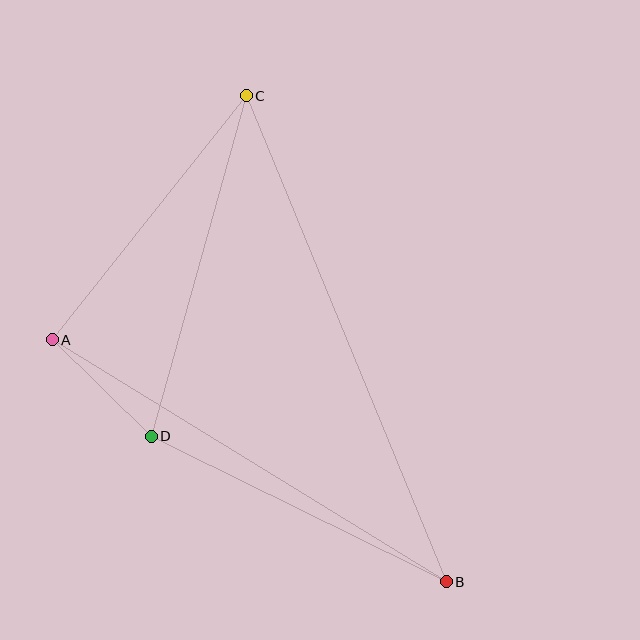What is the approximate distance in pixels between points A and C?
The distance between A and C is approximately 312 pixels.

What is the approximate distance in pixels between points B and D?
The distance between B and D is approximately 329 pixels.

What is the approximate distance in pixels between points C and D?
The distance between C and D is approximately 354 pixels.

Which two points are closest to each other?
Points A and D are closest to each other.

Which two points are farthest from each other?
Points B and C are farthest from each other.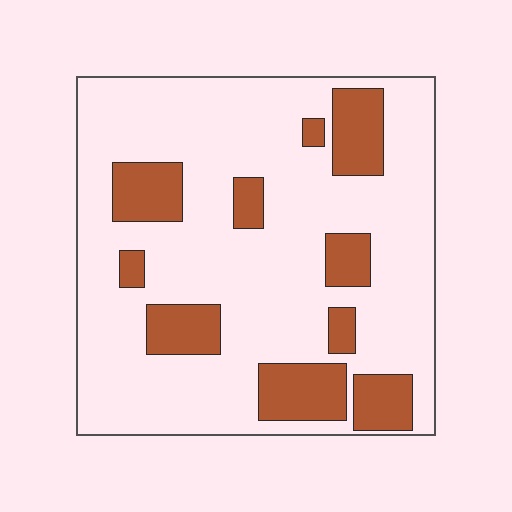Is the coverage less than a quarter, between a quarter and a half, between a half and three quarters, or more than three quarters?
Less than a quarter.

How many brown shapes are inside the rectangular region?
10.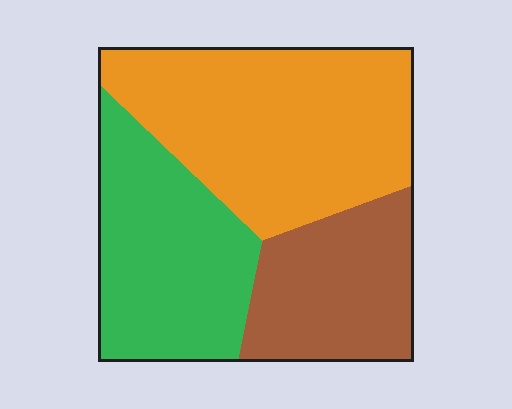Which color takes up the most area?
Orange, at roughly 45%.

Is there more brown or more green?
Green.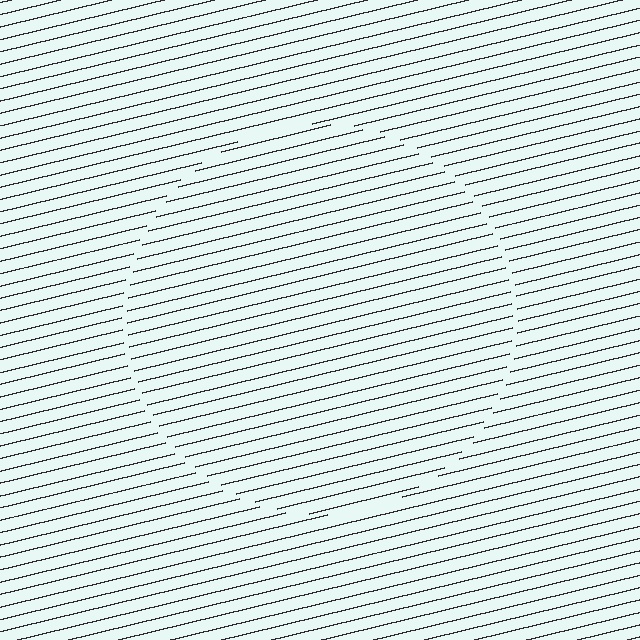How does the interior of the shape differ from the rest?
The interior of the shape contains the same grating, shifted by half a period — the contour is defined by the phase discontinuity where line-ends from the inner and outer gratings abut.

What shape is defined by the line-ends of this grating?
An illusory circle. The interior of the shape contains the same grating, shifted by half a period — the contour is defined by the phase discontinuity where line-ends from the inner and outer gratings abut.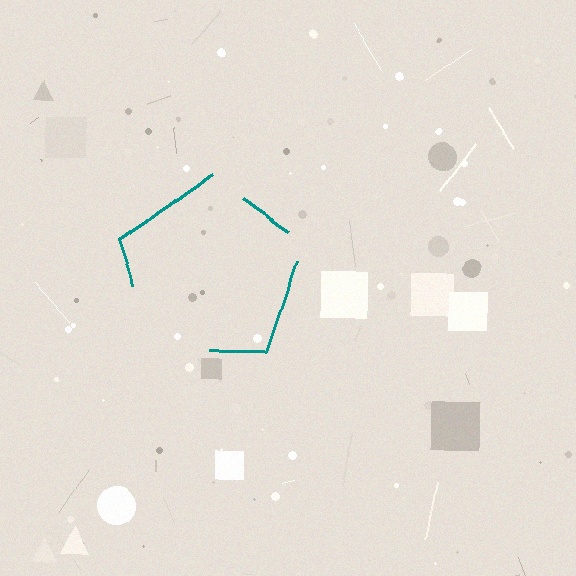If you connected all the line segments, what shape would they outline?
They would outline a pentagon.